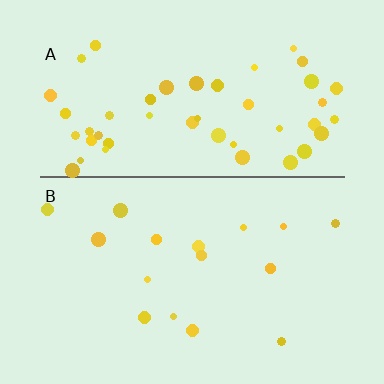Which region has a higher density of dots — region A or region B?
A (the top).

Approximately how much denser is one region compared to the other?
Approximately 3.0× — region A over region B.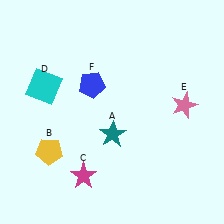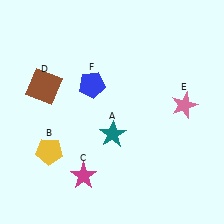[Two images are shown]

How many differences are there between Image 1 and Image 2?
There is 1 difference between the two images.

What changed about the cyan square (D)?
In Image 1, D is cyan. In Image 2, it changed to brown.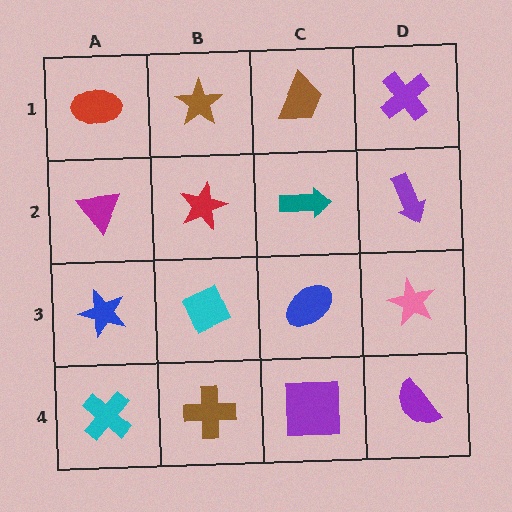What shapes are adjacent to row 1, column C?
A teal arrow (row 2, column C), a brown star (row 1, column B), a purple cross (row 1, column D).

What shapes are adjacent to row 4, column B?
A cyan diamond (row 3, column B), a cyan cross (row 4, column A), a purple square (row 4, column C).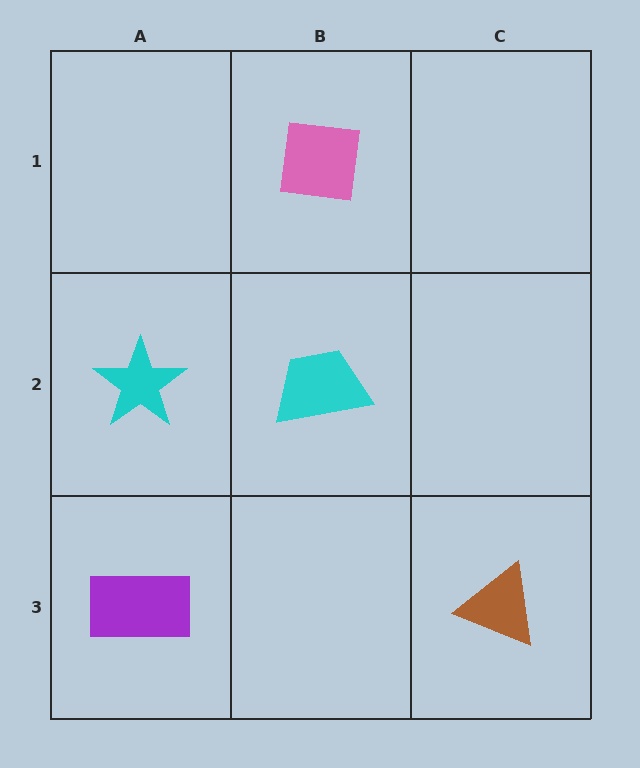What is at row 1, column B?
A pink square.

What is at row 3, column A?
A purple rectangle.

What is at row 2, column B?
A cyan trapezoid.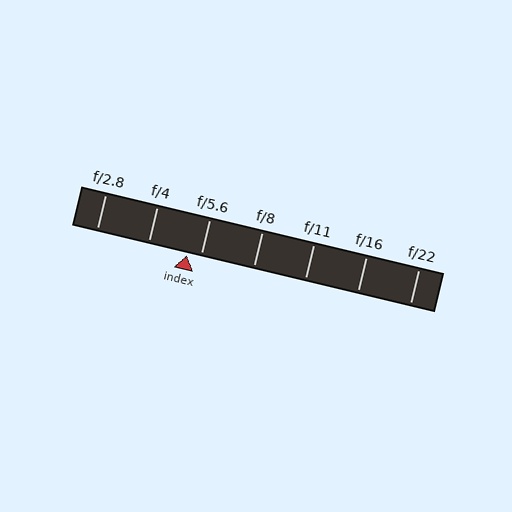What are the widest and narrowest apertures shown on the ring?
The widest aperture shown is f/2.8 and the narrowest is f/22.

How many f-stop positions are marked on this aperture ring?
There are 7 f-stop positions marked.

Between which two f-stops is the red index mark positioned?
The index mark is between f/4 and f/5.6.